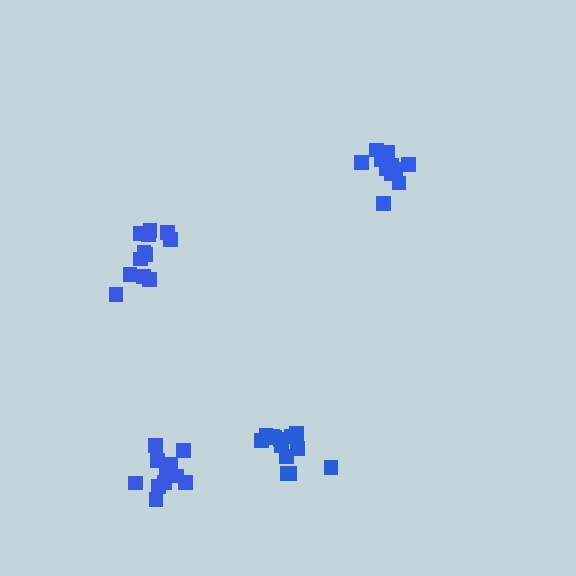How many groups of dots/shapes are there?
There are 4 groups.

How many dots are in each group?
Group 1: 13 dots, Group 2: 11 dots, Group 3: 11 dots, Group 4: 14 dots (49 total).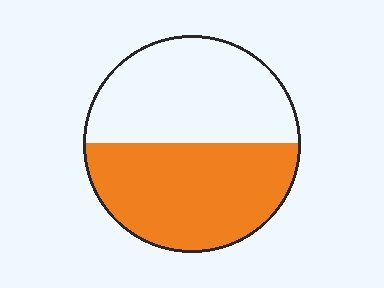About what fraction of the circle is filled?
About one half (1/2).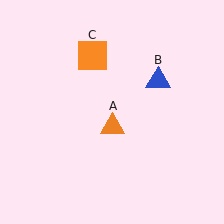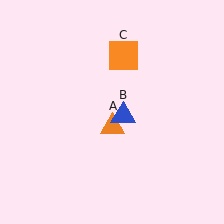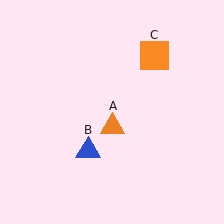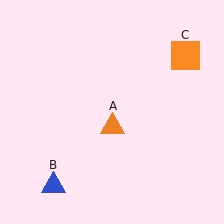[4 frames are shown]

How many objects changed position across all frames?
2 objects changed position: blue triangle (object B), orange square (object C).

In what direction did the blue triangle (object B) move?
The blue triangle (object B) moved down and to the left.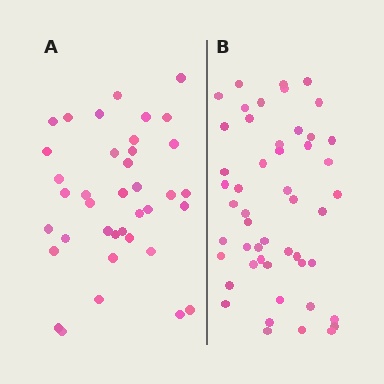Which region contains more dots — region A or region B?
Region B (the right region) has more dots.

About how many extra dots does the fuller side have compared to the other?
Region B has roughly 12 or so more dots than region A.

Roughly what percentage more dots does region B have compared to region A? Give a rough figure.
About 30% more.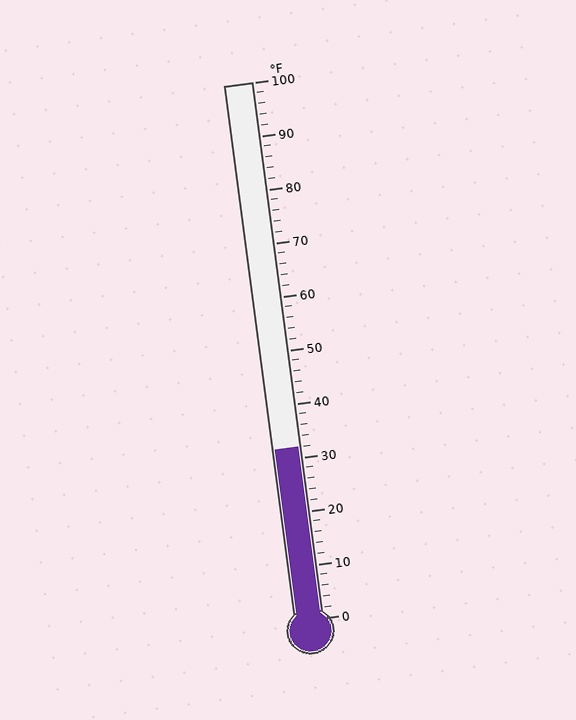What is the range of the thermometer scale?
The thermometer scale ranges from 0°F to 100°F.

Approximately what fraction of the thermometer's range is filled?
The thermometer is filled to approximately 30% of its range.